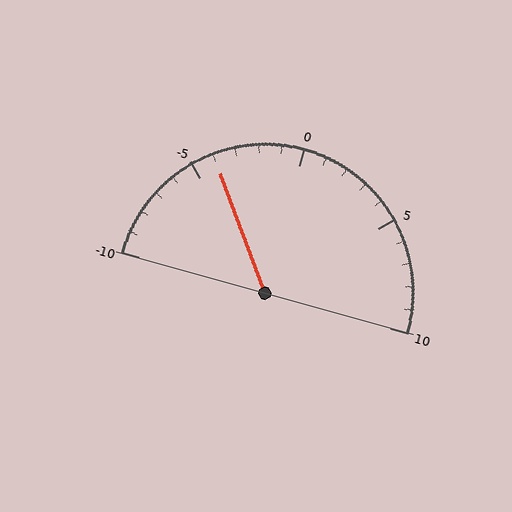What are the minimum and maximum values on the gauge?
The gauge ranges from -10 to 10.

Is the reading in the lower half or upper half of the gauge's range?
The reading is in the lower half of the range (-10 to 10).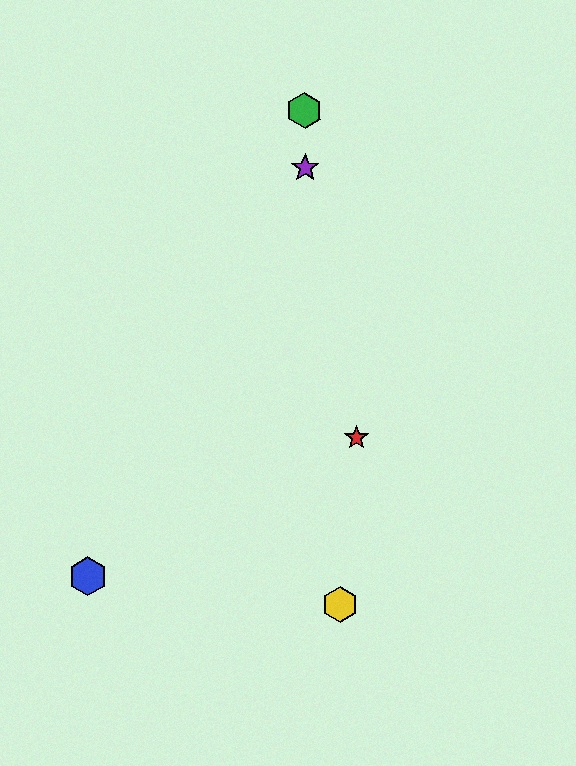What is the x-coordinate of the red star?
The red star is at x≈357.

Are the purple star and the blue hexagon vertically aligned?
No, the purple star is at x≈305 and the blue hexagon is at x≈88.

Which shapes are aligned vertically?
The green hexagon, the purple star are aligned vertically.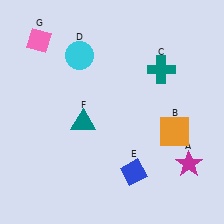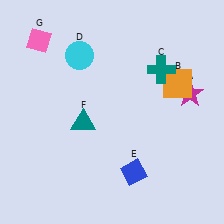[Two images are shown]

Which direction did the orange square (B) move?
The orange square (B) moved up.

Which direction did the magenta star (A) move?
The magenta star (A) moved up.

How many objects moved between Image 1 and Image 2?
2 objects moved between the two images.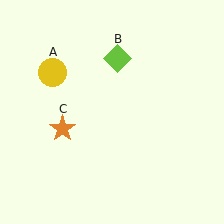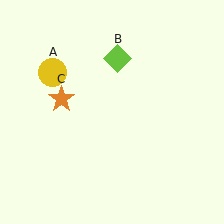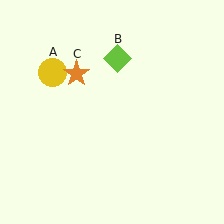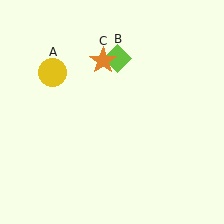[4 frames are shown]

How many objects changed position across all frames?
1 object changed position: orange star (object C).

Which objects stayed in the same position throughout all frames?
Yellow circle (object A) and lime diamond (object B) remained stationary.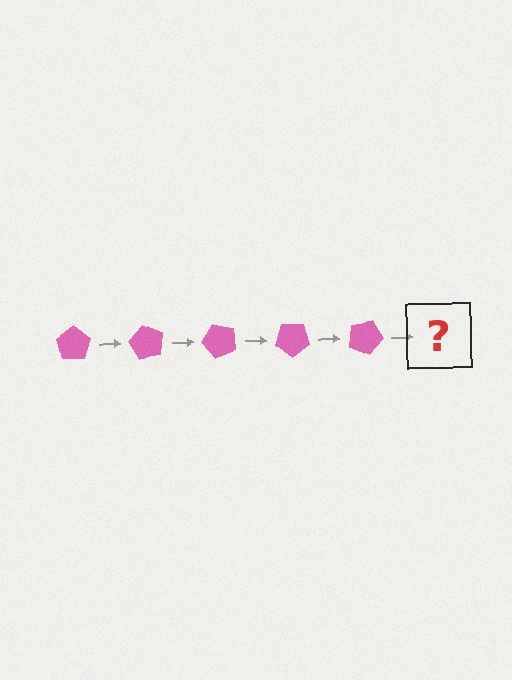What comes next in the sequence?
The next element should be a pink pentagon rotated 300 degrees.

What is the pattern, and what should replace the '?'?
The pattern is that the pentagon rotates 60 degrees each step. The '?' should be a pink pentagon rotated 300 degrees.